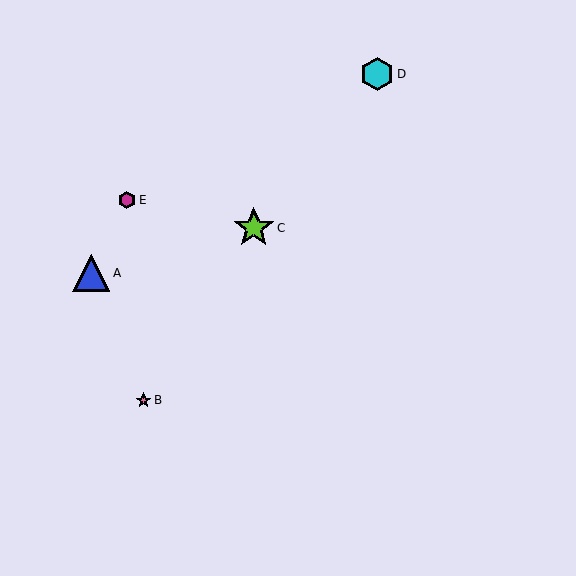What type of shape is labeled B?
Shape B is a pink star.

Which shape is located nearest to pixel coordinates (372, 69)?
The cyan hexagon (labeled D) at (377, 74) is nearest to that location.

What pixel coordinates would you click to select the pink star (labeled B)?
Click at (143, 400) to select the pink star B.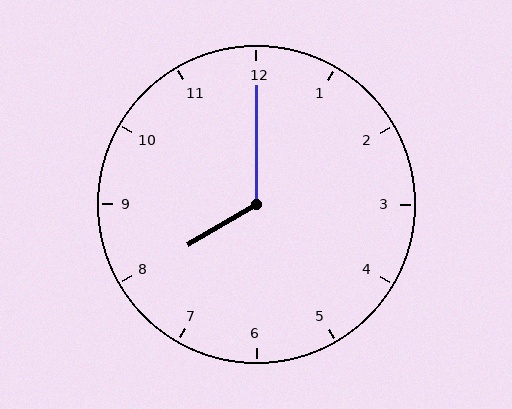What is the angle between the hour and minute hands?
Approximately 120 degrees.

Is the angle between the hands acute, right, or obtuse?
It is obtuse.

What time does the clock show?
8:00.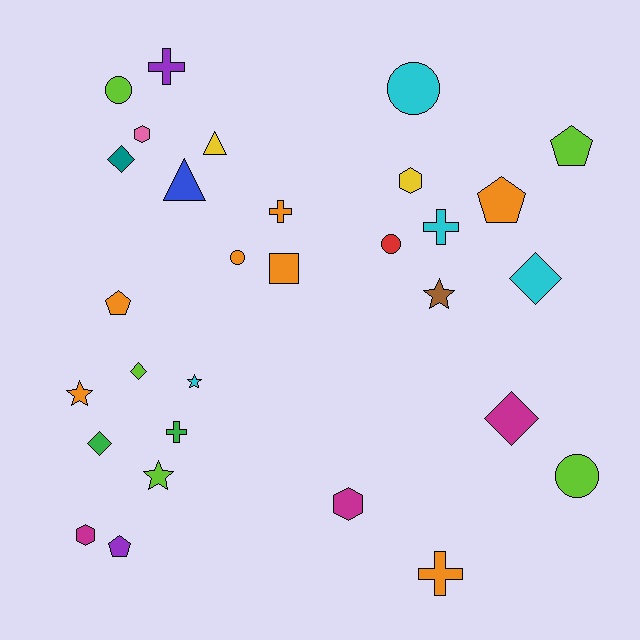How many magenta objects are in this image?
There are 3 magenta objects.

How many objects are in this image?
There are 30 objects.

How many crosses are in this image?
There are 5 crosses.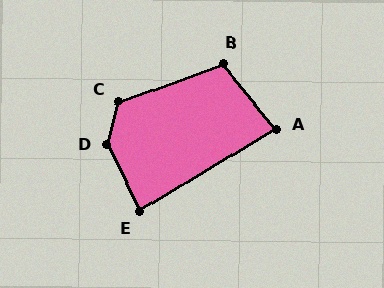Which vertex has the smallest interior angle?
A, at approximately 82 degrees.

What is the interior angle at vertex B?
Approximately 110 degrees (obtuse).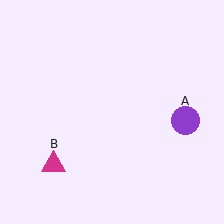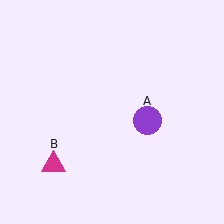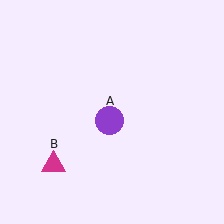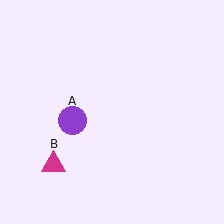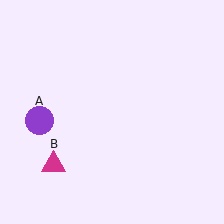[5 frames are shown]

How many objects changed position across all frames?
1 object changed position: purple circle (object A).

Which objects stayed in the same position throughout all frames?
Magenta triangle (object B) remained stationary.